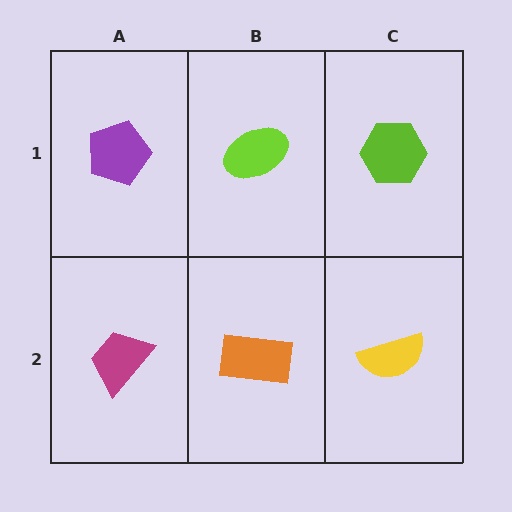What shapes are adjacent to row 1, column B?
An orange rectangle (row 2, column B), a purple pentagon (row 1, column A), a lime hexagon (row 1, column C).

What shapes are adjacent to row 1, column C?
A yellow semicircle (row 2, column C), a lime ellipse (row 1, column B).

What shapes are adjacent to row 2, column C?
A lime hexagon (row 1, column C), an orange rectangle (row 2, column B).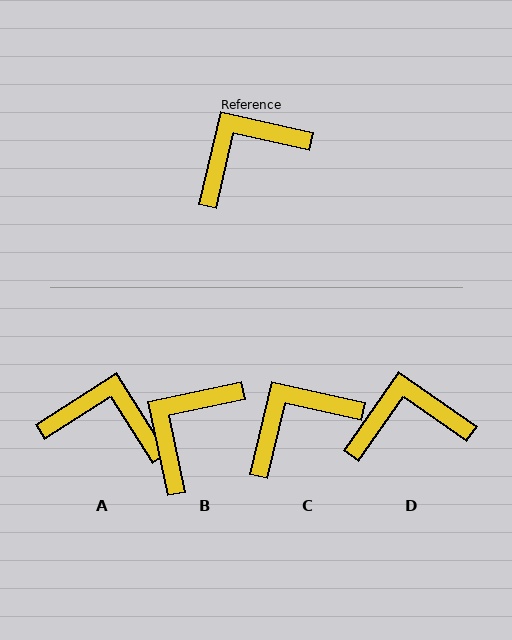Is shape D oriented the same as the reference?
No, it is off by about 22 degrees.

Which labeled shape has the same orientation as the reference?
C.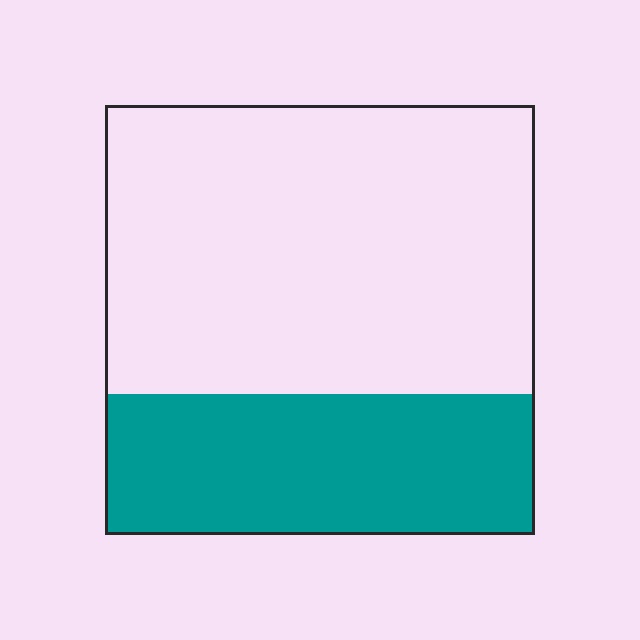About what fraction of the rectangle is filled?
About one third (1/3).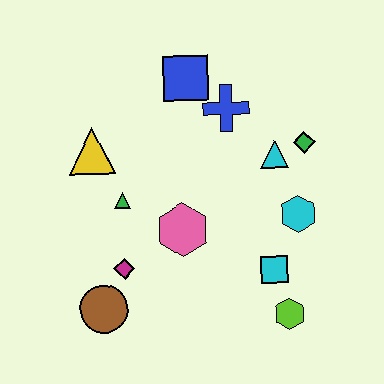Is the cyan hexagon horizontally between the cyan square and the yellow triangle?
No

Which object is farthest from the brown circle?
The green diamond is farthest from the brown circle.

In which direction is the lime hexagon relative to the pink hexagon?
The lime hexagon is to the right of the pink hexagon.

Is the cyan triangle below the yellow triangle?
Yes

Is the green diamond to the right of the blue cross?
Yes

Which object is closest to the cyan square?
The lime hexagon is closest to the cyan square.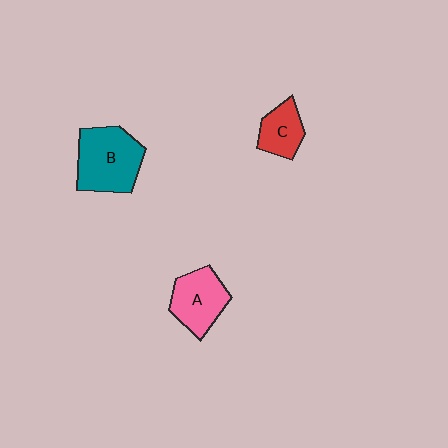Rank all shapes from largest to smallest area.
From largest to smallest: B (teal), A (pink), C (red).